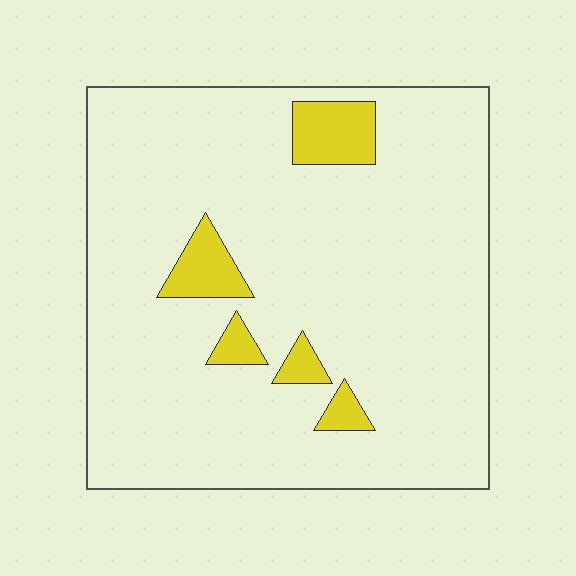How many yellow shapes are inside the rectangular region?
5.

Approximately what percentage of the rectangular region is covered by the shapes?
Approximately 10%.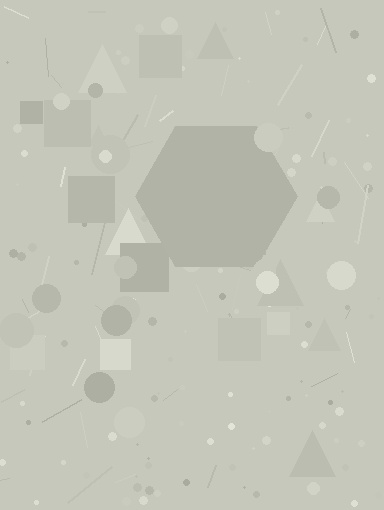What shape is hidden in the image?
A hexagon is hidden in the image.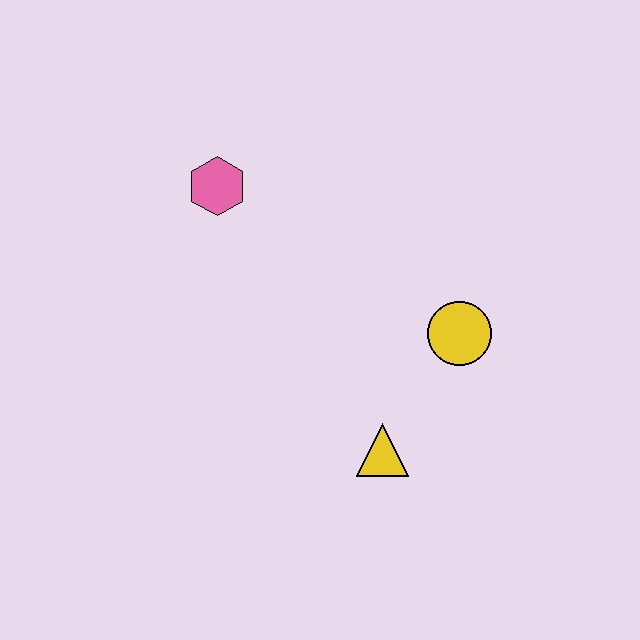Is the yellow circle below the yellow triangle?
No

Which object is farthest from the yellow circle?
The pink hexagon is farthest from the yellow circle.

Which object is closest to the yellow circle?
The yellow triangle is closest to the yellow circle.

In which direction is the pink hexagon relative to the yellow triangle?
The pink hexagon is above the yellow triangle.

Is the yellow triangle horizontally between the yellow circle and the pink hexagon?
Yes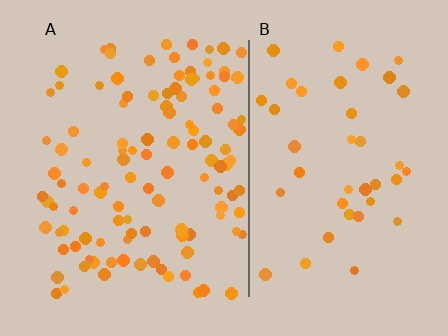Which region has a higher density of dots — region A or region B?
A (the left).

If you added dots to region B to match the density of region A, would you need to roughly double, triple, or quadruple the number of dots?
Approximately triple.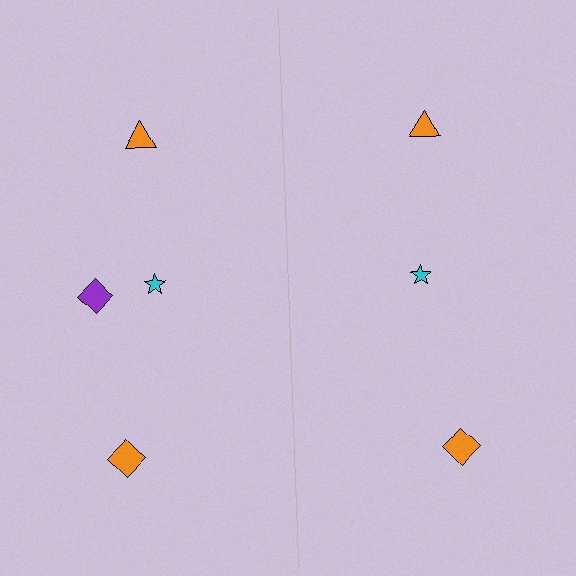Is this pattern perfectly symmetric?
No, the pattern is not perfectly symmetric. A purple diamond is missing from the right side.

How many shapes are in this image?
There are 7 shapes in this image.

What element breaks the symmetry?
A purple diamond is missing from the right side.